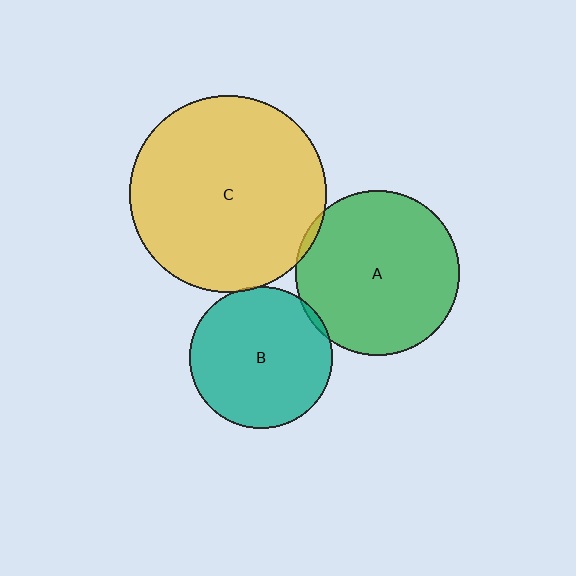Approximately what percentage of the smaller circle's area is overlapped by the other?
Approximately 5%.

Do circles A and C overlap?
Yes.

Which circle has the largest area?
Circle C (yellow).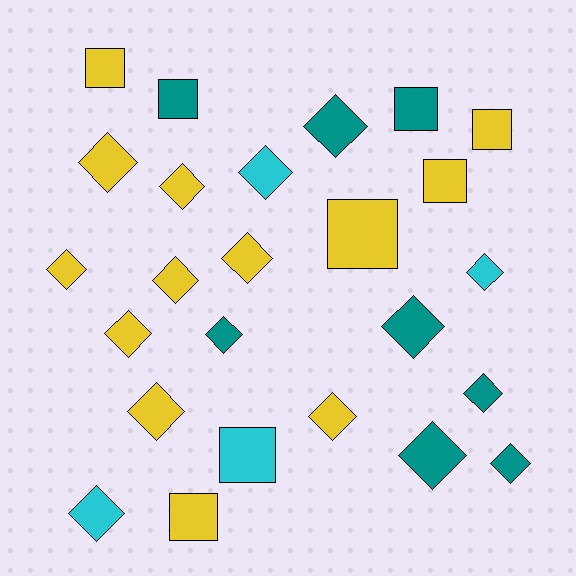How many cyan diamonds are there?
There are 3 cyan diamonds.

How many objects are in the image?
There are 25 objects.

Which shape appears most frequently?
Diamond, with 17 objects.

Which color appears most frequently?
Yellow, with 13 objects.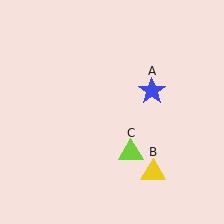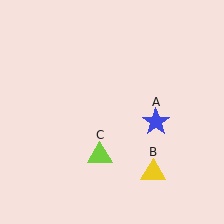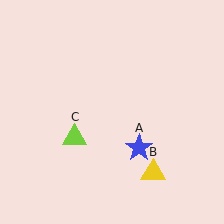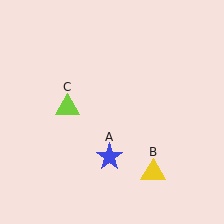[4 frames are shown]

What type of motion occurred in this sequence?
The blue star (object A), lime triangle (object C) rotated clockwise around the center of the scene.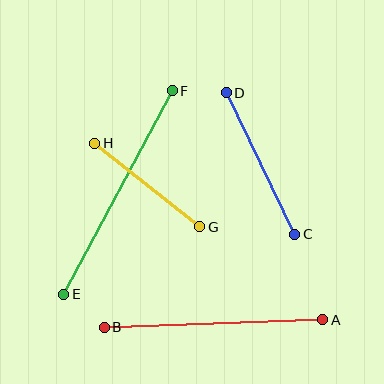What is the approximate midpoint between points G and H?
The midpoint is at approximately (147, 185) pixels.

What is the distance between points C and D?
The distance is approximately 157 pixels.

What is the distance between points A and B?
The distance is approximately 219 pixels.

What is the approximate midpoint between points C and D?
The midpoint is at approximately (261, 163) pixels.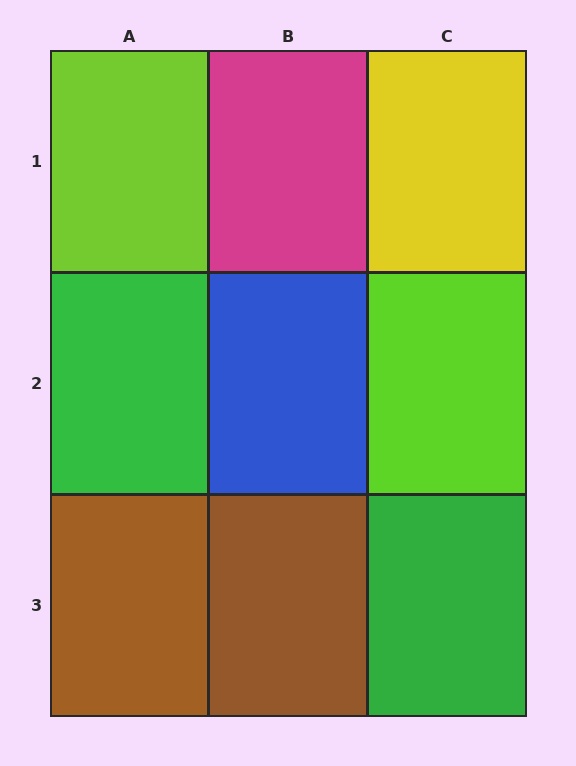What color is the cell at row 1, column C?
Yellow.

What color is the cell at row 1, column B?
Magenta.